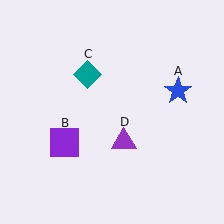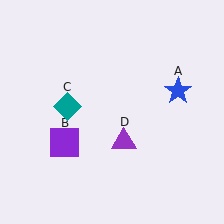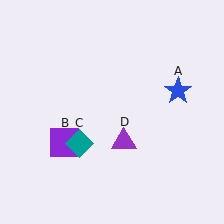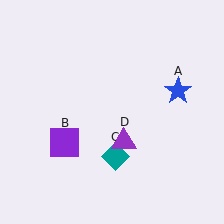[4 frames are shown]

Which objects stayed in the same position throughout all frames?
Blue star (object A) and purple square (object B) and purple triangle (object D) remained stationary.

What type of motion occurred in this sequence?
The teal diamond (object C) rotated counterclockwise around the center of the scene.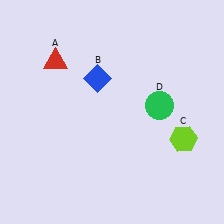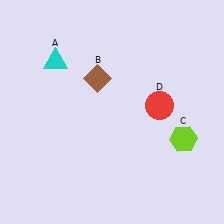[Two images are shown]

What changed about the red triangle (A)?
In Image 1, A is red. In Image 2, it changed to cyan.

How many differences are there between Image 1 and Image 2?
There are 3 differences between the two images.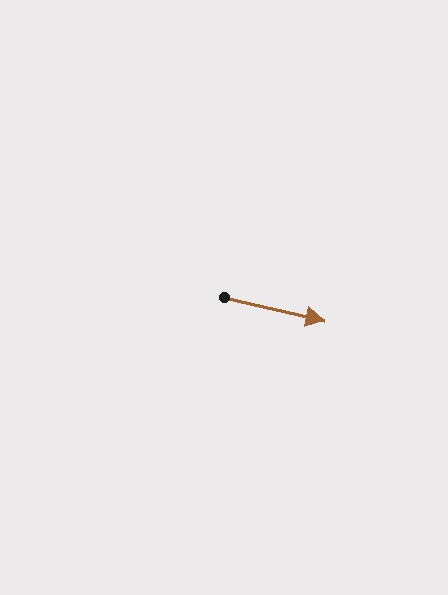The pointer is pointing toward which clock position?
Roughly 3 o'clock.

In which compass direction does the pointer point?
East.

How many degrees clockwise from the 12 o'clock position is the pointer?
Approximately 103 degrees.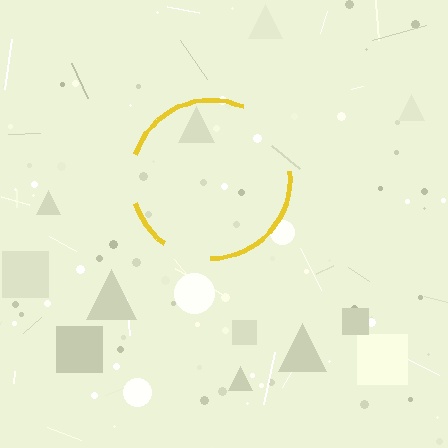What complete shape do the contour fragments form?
The contour fragments form a circle.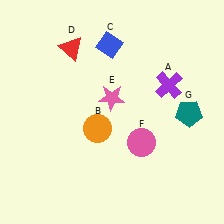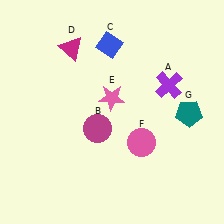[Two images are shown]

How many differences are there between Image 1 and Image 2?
There are 2 differences between the two images.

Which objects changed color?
B changed from orange to magenta. D changed from red to magenta.